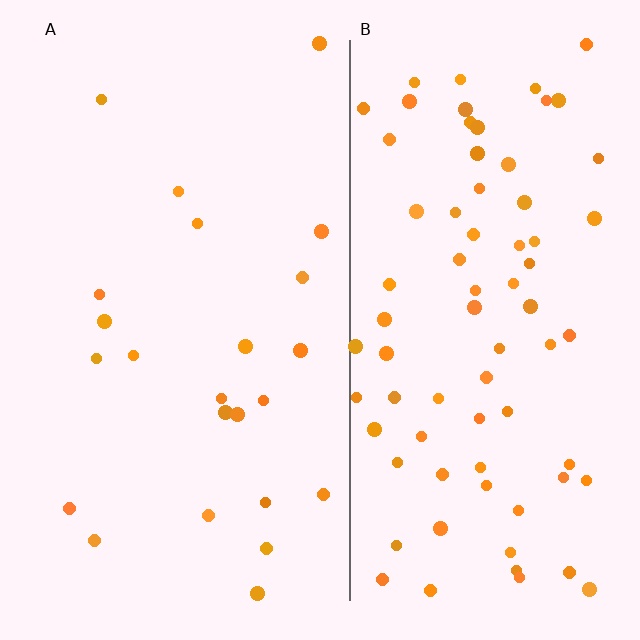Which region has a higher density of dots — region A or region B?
B (the right).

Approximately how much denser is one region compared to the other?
Approximately 3.3× — region B over region A.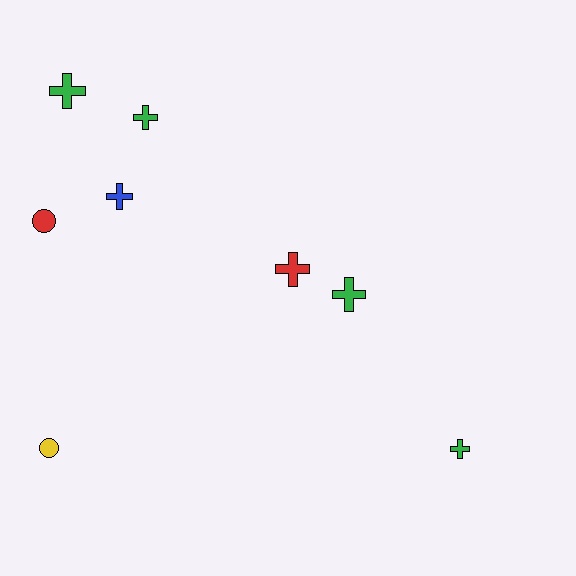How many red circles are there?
There is 1 red circle.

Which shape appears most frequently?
Cross, with 6 objects.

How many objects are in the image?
There are 8 objects.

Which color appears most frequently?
Green, with 4 objects.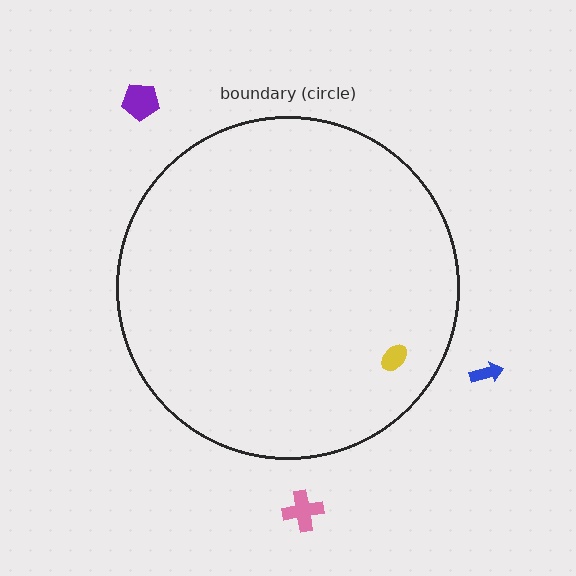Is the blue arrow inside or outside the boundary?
Outside.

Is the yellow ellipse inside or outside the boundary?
Inside.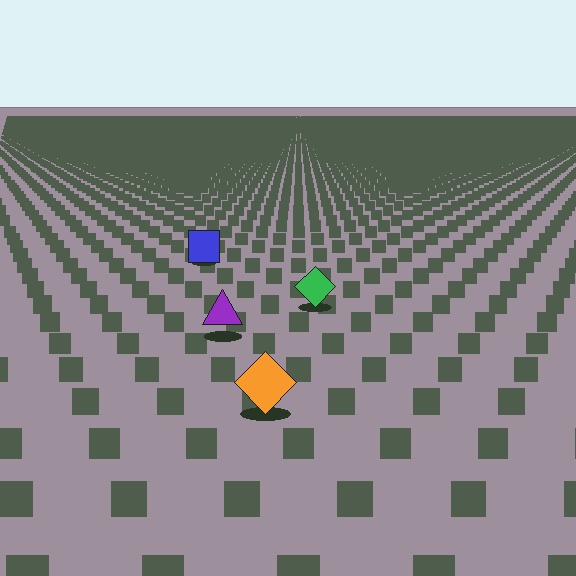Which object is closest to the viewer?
The orange diamond is closest. The texture marks near it are larger and more spread out.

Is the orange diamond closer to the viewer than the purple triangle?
Yes. The orange diamond is closer — you can tell from the texture gradient: the ground texture is coarser near it.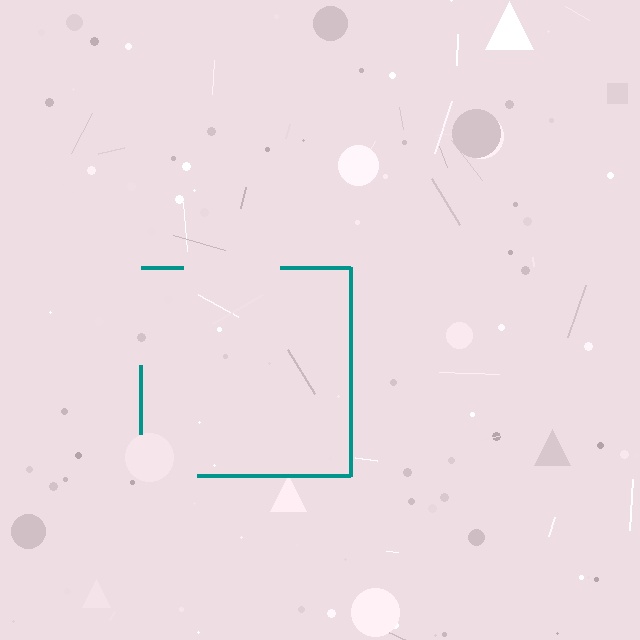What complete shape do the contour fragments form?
The contour fragments form a square.